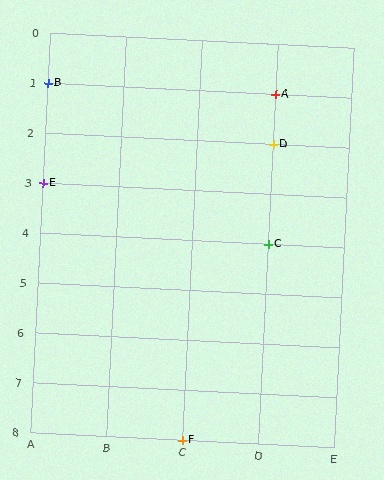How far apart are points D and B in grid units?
Points D and B are 3 columns and 1 row apart (about 3.2 grid units diagonally).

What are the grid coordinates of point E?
Point E is at grid coordinates (A, 3).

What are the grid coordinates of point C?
Point C is at grid coordinates (D, 4).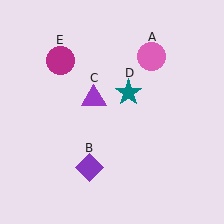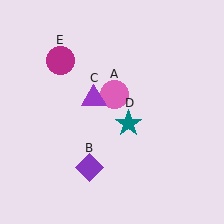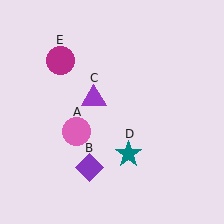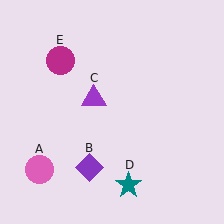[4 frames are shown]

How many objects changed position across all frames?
2 objects changed position: pink circle (object A), teal star (object D).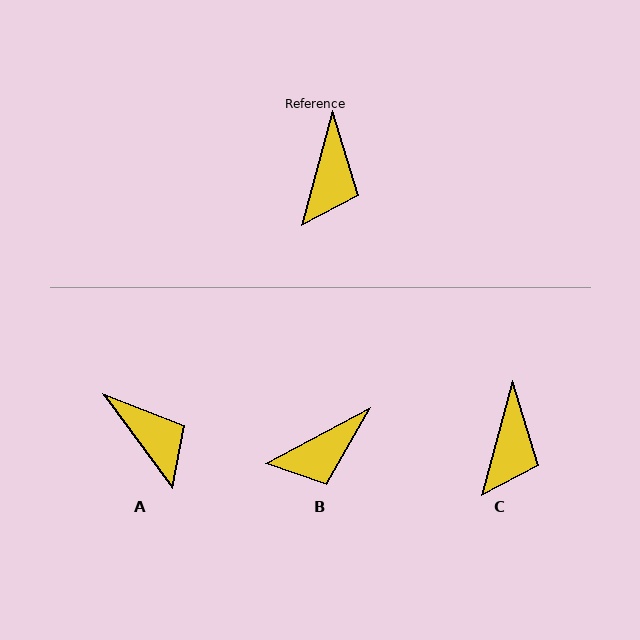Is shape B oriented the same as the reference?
No, it is off by about 47 degrees.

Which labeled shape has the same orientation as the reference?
C.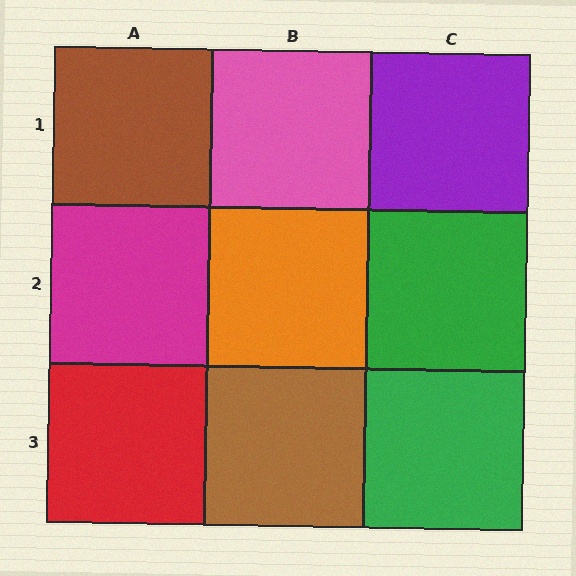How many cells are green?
2 cells are green.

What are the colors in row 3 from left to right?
Red, brown, green.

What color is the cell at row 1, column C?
Purple.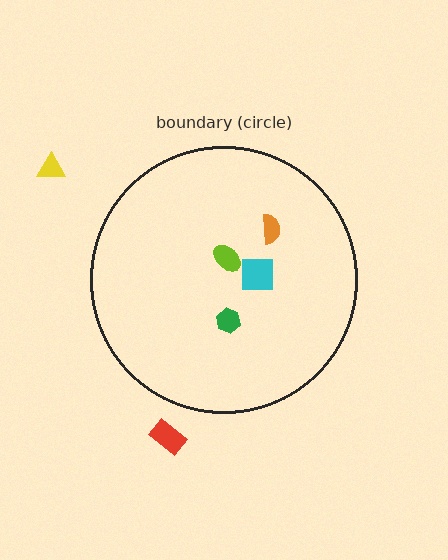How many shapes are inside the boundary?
4 inside, 2 outside.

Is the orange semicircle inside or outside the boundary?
Inside.